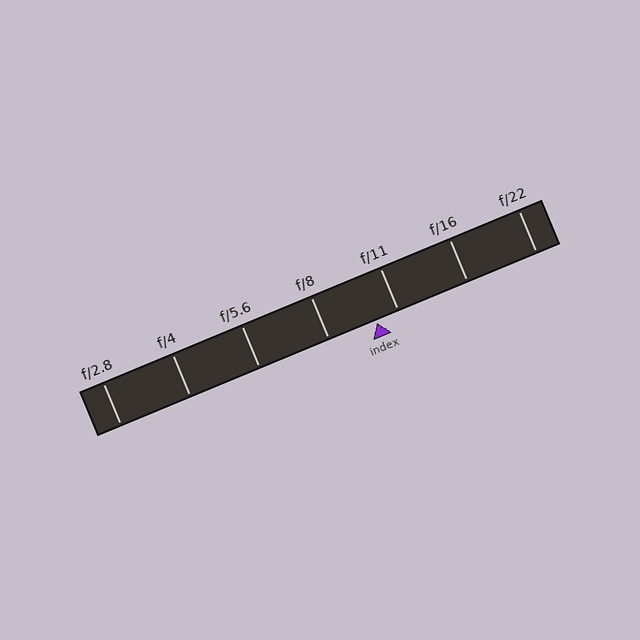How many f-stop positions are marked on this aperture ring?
There are 7 f-stop positions marked.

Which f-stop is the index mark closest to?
The index mark is closest to f/11.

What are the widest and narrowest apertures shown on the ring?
The widest aperture shown is f/2.8 and the narrowest is f/22.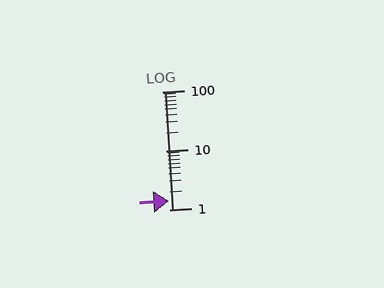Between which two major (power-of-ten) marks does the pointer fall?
The pointer is between 1 and 10.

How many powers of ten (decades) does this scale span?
The scale spans 2 decades, from 1 to 100.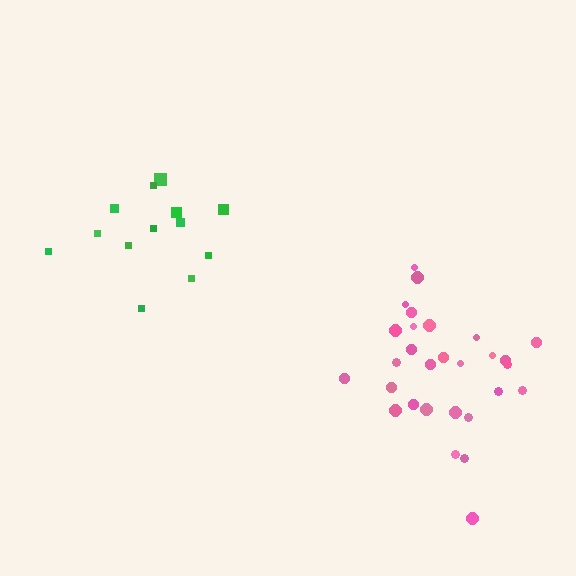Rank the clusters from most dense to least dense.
pink, green.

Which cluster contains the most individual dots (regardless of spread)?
Pink (29).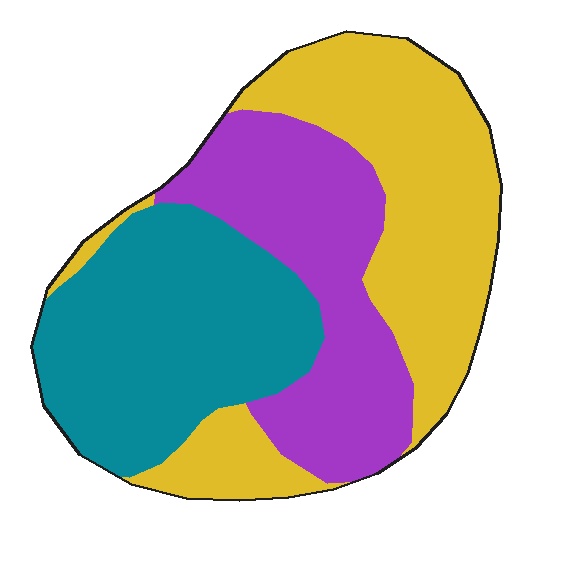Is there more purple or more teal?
Teal.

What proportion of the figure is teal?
Teal covers about 35% of the figure.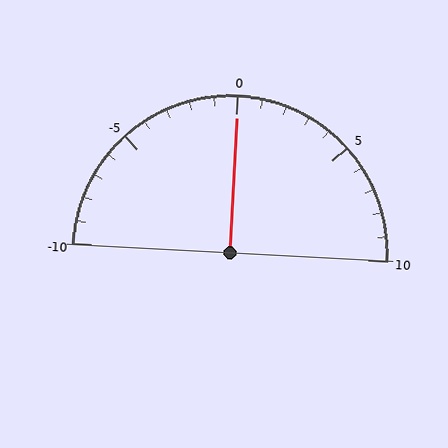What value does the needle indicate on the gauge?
The needle indicates approximately 0.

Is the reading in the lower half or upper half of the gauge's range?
The reading is in the upper half of the range (-10 to 10).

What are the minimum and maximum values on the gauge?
The gauge ranges from -10 to 10.